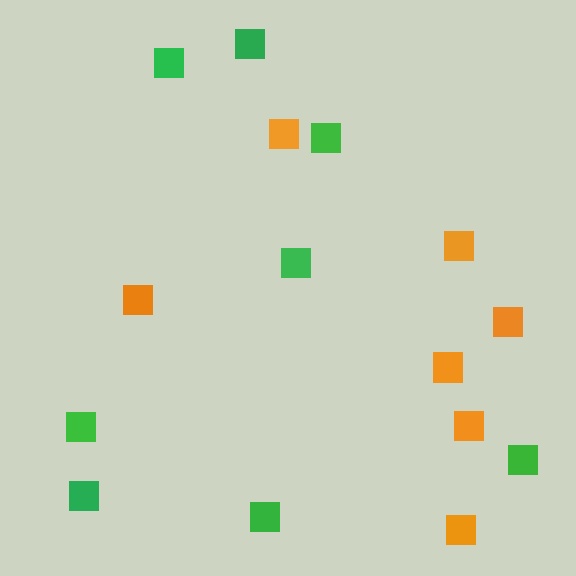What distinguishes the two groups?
There are 2 groups: one group of green squares (8) and one group of orange squares (7).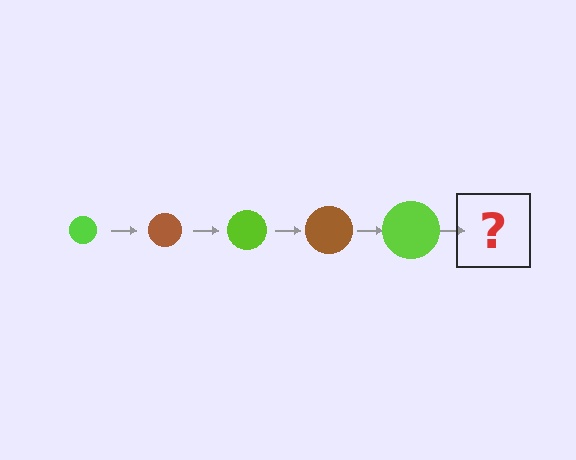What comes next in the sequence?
The next element should be a brown circle, larger than the previous one.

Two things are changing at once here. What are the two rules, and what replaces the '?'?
The two rules are that the circle grows larger each step and the color cycles through lime and brown. The '?' should be a brown circle, larger than the previous one.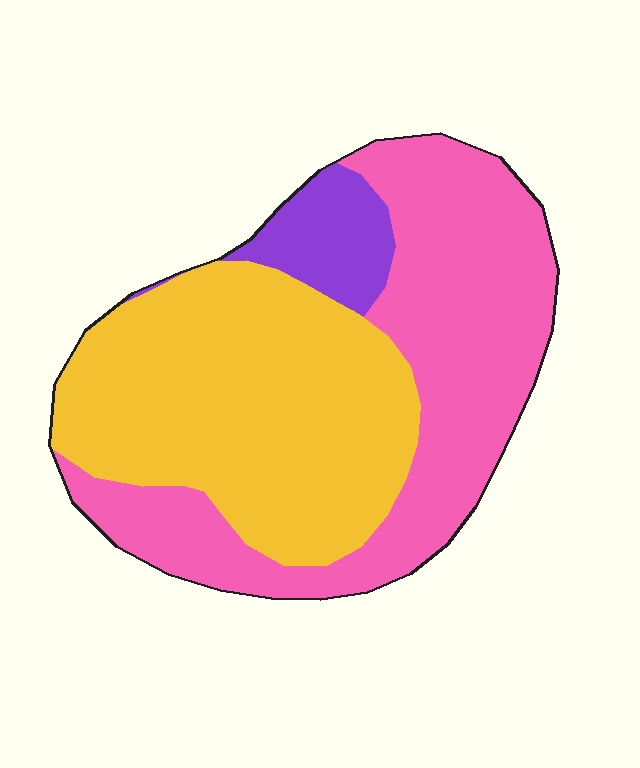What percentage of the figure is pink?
Pink covers 44% of the figure.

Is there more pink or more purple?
Pink.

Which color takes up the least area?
Purple, at roughly 10%.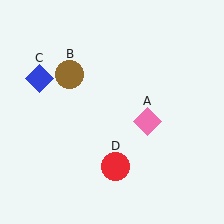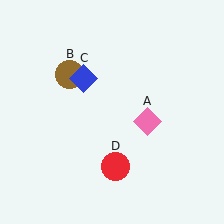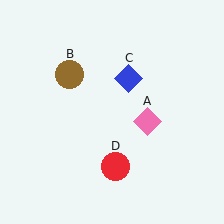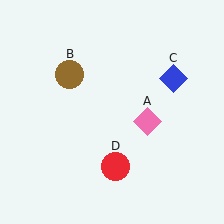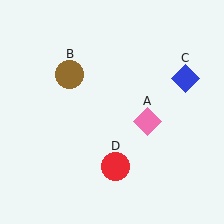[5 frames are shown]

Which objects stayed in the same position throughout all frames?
Pink diamond (object A) and brown circle (object B) and red circle (object D) remained stationary.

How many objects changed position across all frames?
1 object changed position: blue diamond (object C).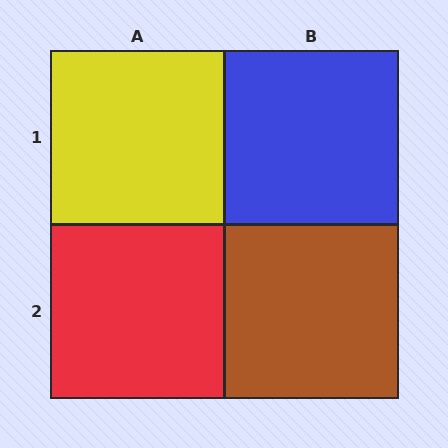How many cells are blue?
1 cell is blue.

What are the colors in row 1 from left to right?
Yellow, blue.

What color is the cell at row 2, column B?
Brown.